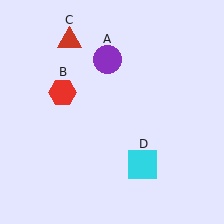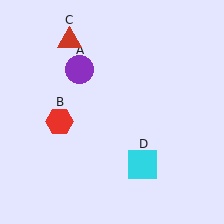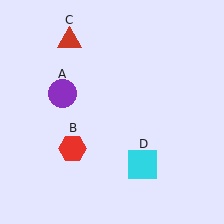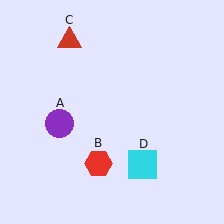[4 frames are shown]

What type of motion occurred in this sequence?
The purple circle (object A), red hexagon (object B) rotated counterclockwise around the center of the scene.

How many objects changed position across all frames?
2 objects changed position: purple circle (object A), red hexagon (object B).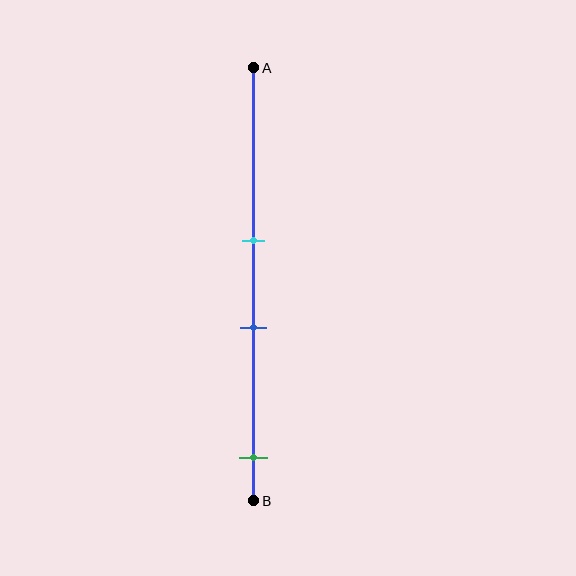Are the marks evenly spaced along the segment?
No, the marks are not evenly spaced.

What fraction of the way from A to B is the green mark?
The green mark is approximately 90% (0.9) of the way from A to B.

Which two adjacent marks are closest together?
The cyan and blue marks are the closest adjacent pair.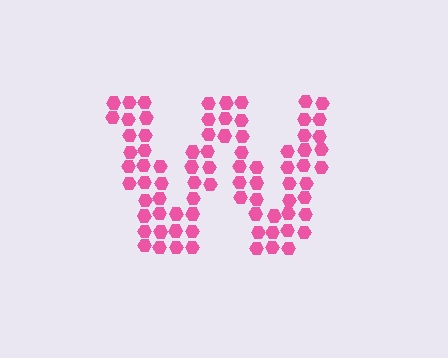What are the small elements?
The small elements are hexagons.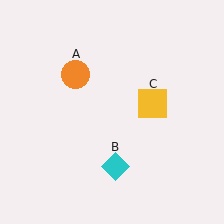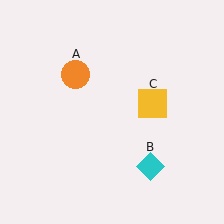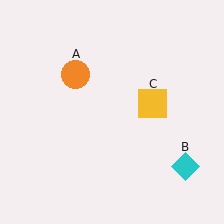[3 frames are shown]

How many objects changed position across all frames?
1 object changed position: cyan diamond (object B).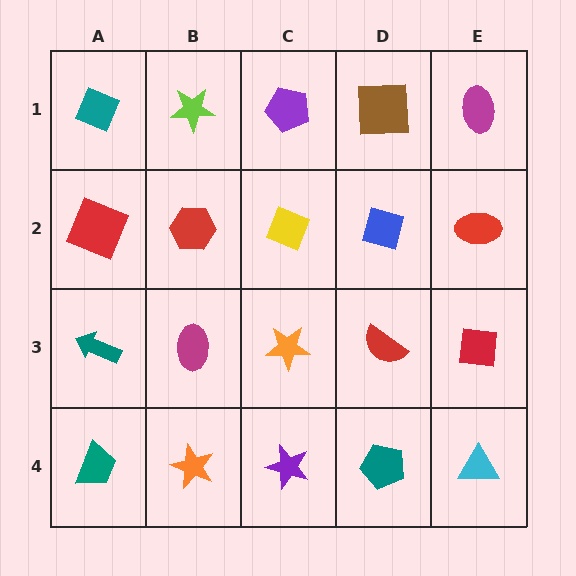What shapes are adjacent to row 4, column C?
An orange star (row 3, column C), an orange star (row 4, column B), a teal pentagon (row 4, column D).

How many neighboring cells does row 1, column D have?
3.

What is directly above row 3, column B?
A red hexagon.